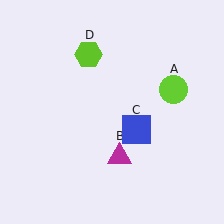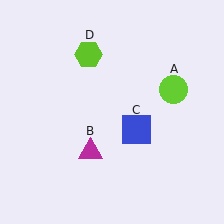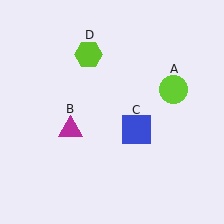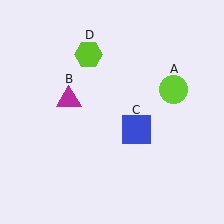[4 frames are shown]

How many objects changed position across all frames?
1 object changed position: magenta triangle (object B).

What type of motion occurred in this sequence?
The magenta triangle (object B) rotated clockwise around the center of the scene.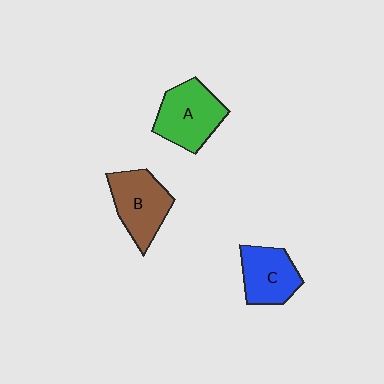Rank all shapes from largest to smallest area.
From largest to smallest: A (green), B (brown), C (blue).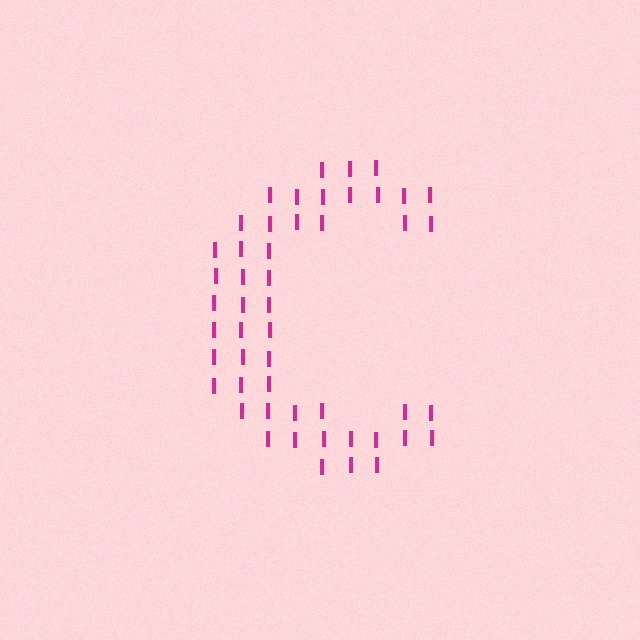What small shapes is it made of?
It is made of small letter I's.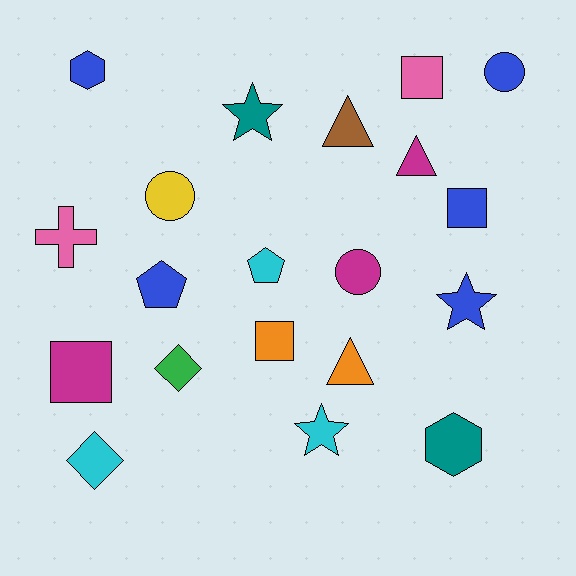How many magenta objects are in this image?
There are 3 magenta objects.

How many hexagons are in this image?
There are 2 hexagons.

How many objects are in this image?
There are 20 objects.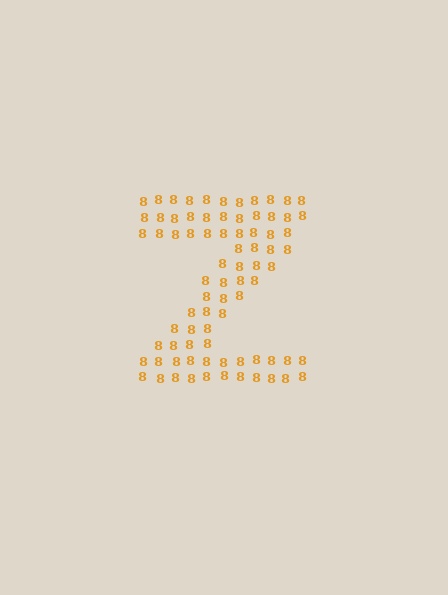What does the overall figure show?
The overall figure shows the letter Z.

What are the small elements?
The small elements are digit 8's.